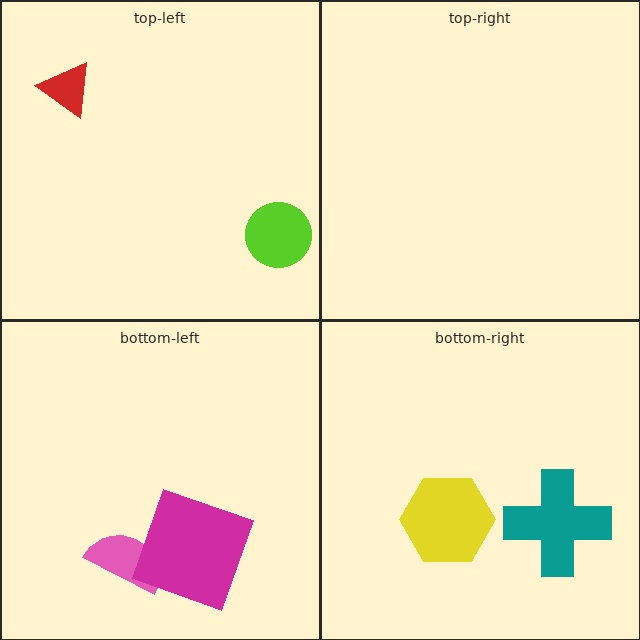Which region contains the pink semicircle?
The bottom-left region.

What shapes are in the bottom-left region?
The pink semicircle, the magenta square.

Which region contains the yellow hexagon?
The bottom-right region.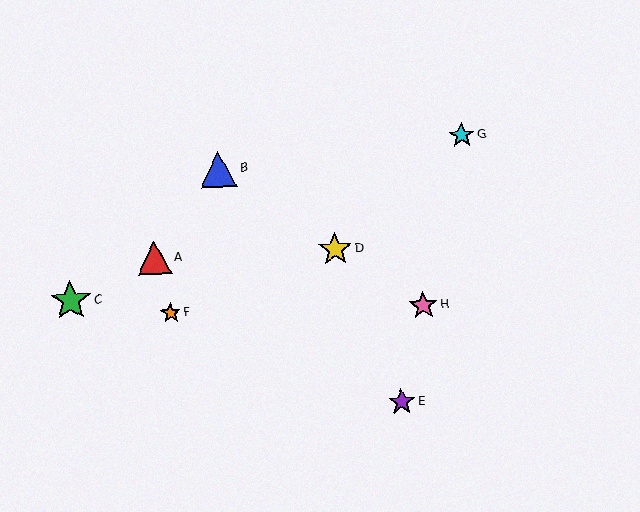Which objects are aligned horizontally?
Objects A, D are aligned horizontally.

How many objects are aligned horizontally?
2 objects (A, D) are aligned horizontally.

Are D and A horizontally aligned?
Yes, both are at y≈249.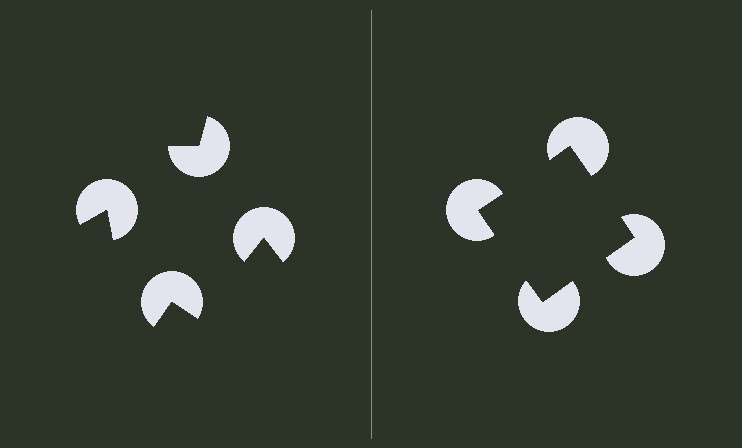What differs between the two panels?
The pac-man discs are positioned identically on both sides; only the wedge orientations differ. On the right they align to a square; on the left they are misaligned.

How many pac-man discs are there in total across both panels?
8 — 4 on each side.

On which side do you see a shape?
An illusory square appears on the right side. On the left side the wedge cuts are rotated, so no coherent shape forms.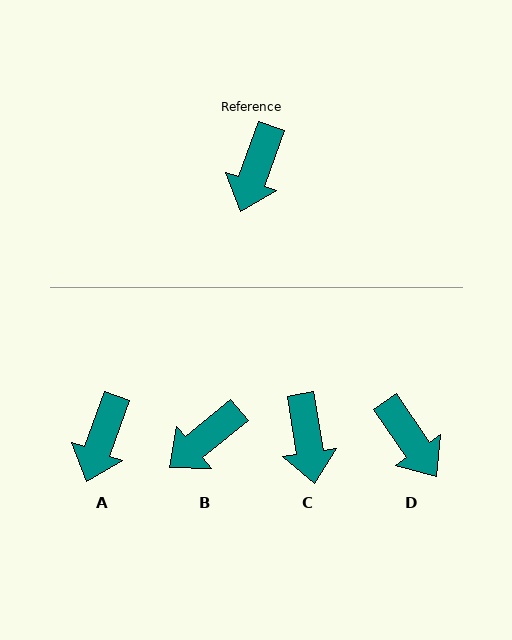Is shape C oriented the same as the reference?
No, it is off by about 29 degrees.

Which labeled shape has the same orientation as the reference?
A.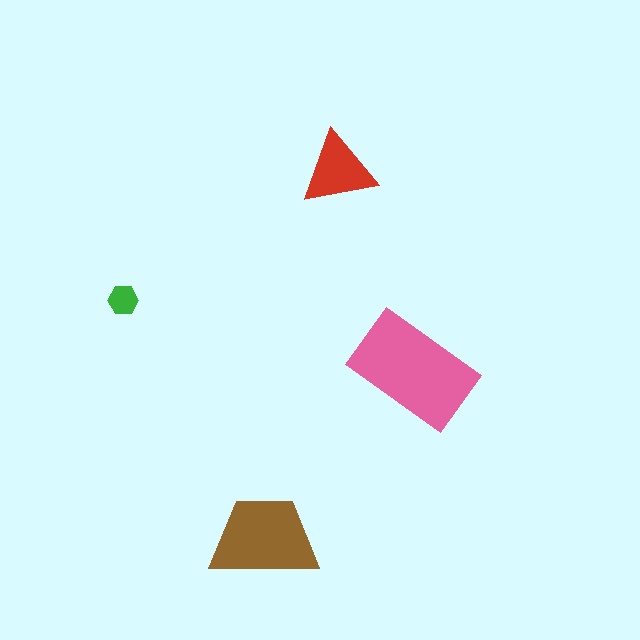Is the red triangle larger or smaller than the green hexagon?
Larger.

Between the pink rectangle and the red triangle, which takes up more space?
The pink rectangle.